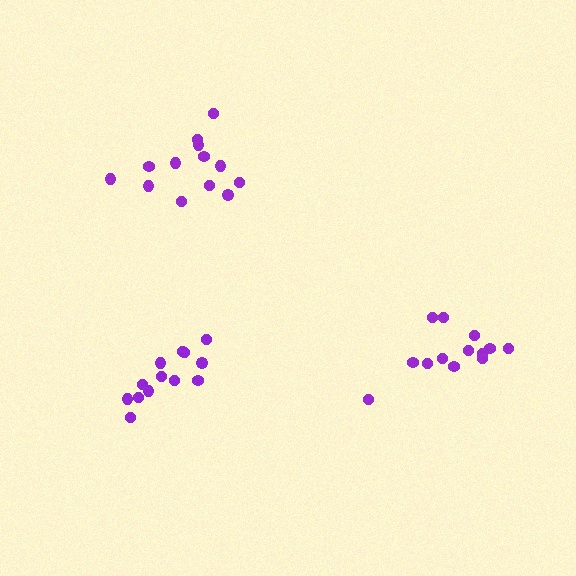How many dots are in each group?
Group 1: 13 dots, Group 2: 13 dots, Group 3: 13 dots (39 total).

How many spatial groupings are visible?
There are 3 spatial groupings.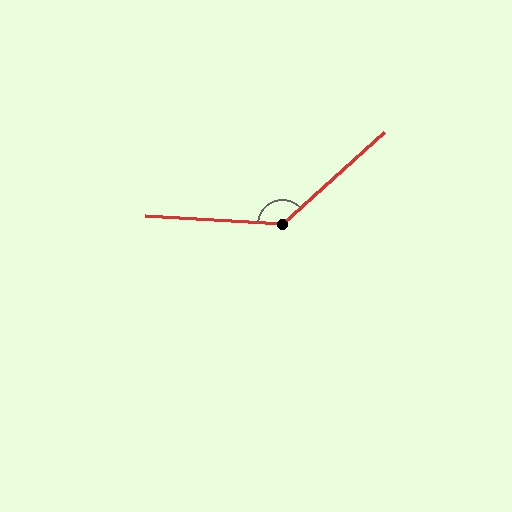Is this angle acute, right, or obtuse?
It is obtuse.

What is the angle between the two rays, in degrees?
Approximately 135 degrees.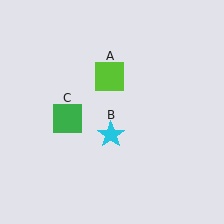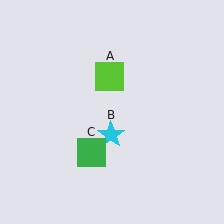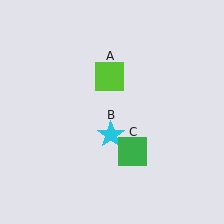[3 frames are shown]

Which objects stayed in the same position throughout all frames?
Lime square (object A) and cyan star (object B) remained stationary.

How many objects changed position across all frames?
1 object changed position: green square (object C).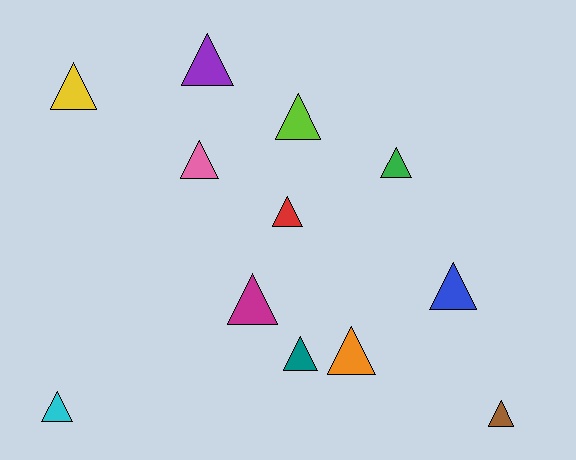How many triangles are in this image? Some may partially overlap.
There are 12 triangles.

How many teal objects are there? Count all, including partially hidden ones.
There is 1 teal object.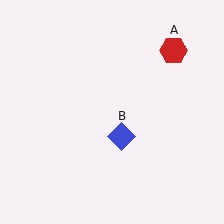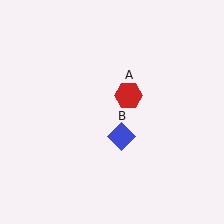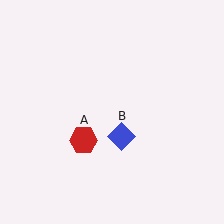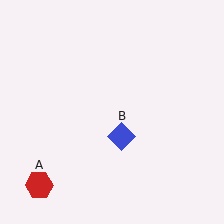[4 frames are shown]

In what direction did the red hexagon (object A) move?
The red hexagon (object A) moved down and to the left.